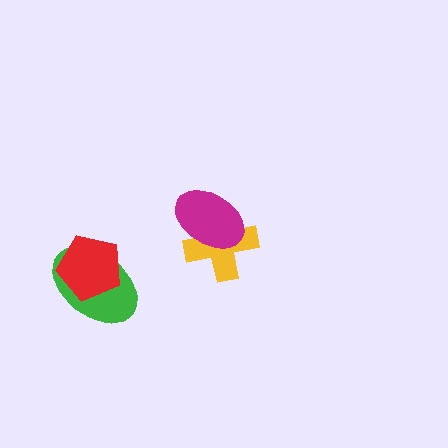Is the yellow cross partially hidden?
Yes, it is partially covered by another shape.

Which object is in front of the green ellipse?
The red pentagon is in front of the green ellipse.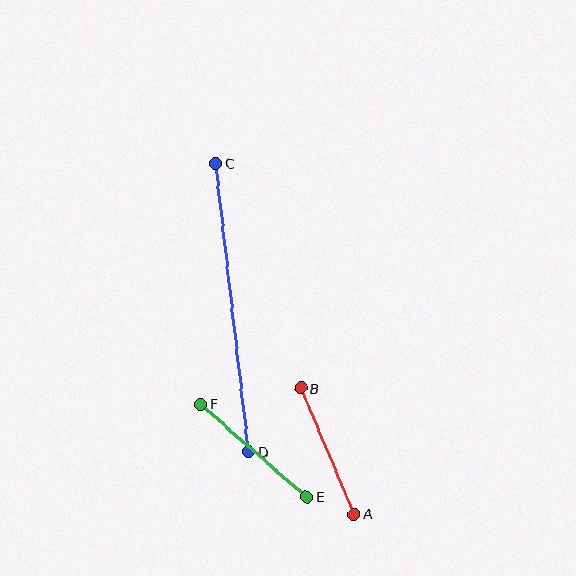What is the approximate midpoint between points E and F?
The midpoint is at approximately (254, 450) pixels.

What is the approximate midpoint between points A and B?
The midpoint is at approximately (328, 451) pixels.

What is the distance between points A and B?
The distance is approximately 137 pixels.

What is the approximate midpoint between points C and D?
The midpoint is at approximately (232, 307) pixels.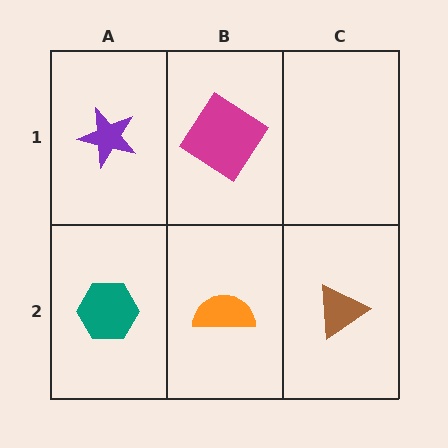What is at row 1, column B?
A magenta diamond.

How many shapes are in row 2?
3 shapes.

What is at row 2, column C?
A brown triangle.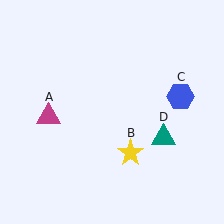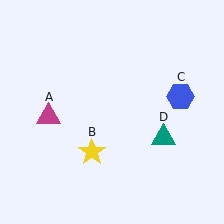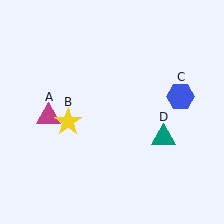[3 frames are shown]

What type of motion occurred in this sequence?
The yellow star (object B) rotated clockwise around the center of the scene.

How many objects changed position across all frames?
1 object changed position: yellow star (object B).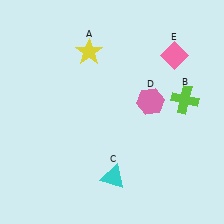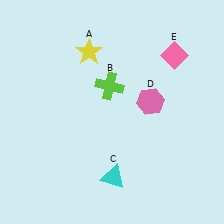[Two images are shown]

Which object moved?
The lime cross (B) moved left.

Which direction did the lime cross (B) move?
The lime cross (B) moved left.